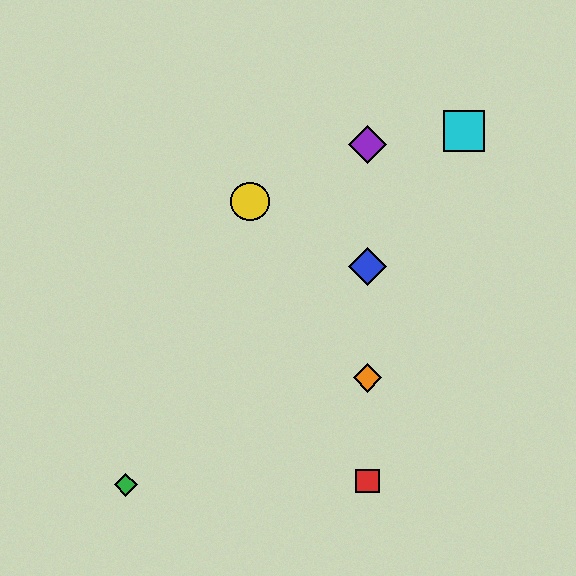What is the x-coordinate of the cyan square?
The cyan square is at x≈464.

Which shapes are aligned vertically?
The red square, the blue diamond, the purple diamond, the orange diamond are aligned vertically.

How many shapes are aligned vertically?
4 shapes (the red square, the blue diamond, the purple diamond, the orange diamond) are aligned vertically.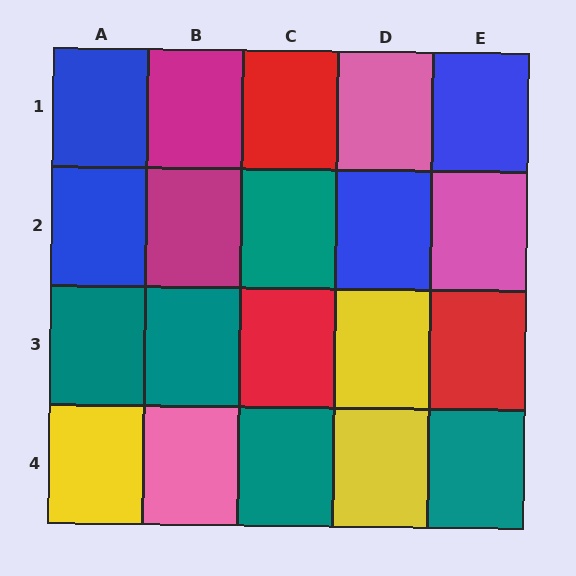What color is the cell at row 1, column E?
Blue.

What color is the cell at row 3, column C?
Red.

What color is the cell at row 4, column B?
Pink.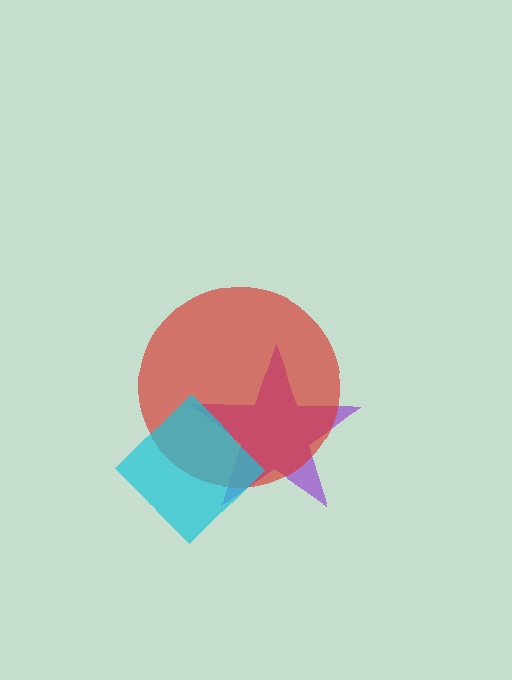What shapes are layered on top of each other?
The layered shapes are: a purple star, a red circle, a cyan diamond.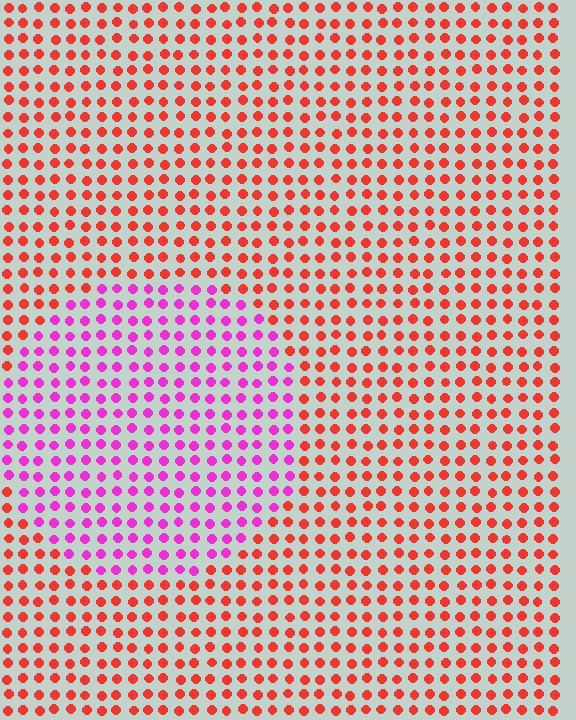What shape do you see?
I see a circle.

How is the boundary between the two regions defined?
The boundary is defined purely by a slight shift in hue (about 55 degrees). Spacing, size, and orientation are identical on both sides.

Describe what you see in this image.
The image is filled with small red elements in a uniform arrangement. A circle-shaped region is visible where the elements are tinted to a slightly different hue, forming a subtle color boundary.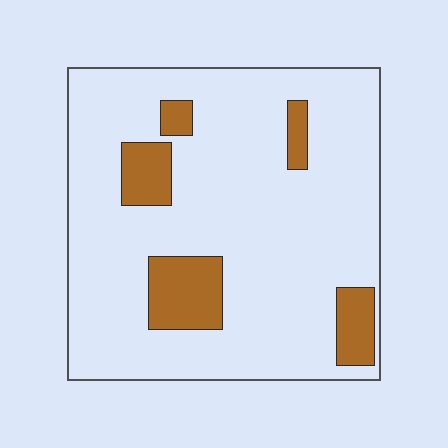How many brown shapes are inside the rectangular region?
5.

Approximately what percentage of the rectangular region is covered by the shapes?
Approximately 15%.